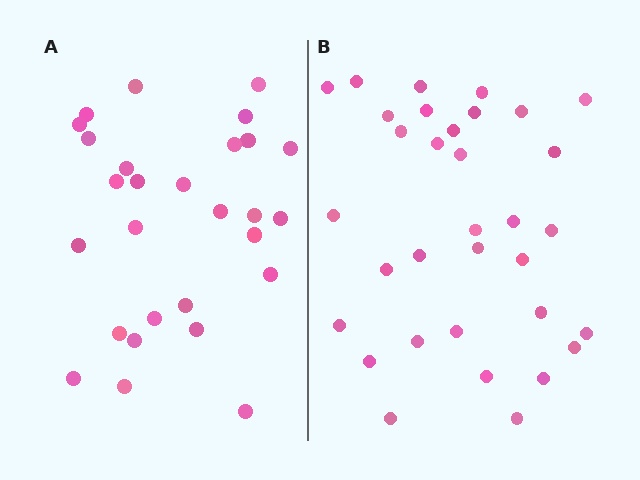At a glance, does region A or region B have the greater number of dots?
Region B (the right region) has more dots.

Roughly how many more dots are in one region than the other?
Region B has about 5 more dots than region A.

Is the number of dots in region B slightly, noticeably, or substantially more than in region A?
Region B has only slightly more — the two regions are fairly close. The ratio is roughly 1.2 to 1.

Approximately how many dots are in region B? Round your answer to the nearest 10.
About 30 dots. (The exact count is 33, which rounds to 30.)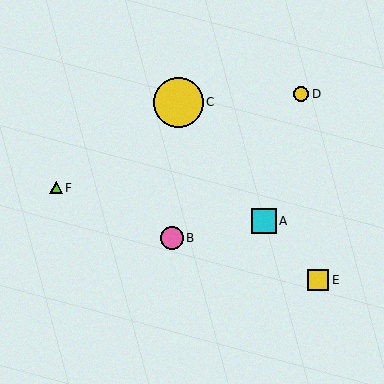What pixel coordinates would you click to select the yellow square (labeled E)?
Click at (318, 280) to select the yellow square E.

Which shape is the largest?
The yellow circle (labeled C) is the largest.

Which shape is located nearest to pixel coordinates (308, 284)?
The yellow square (labeled E) at (318, 280) is nearest to that location.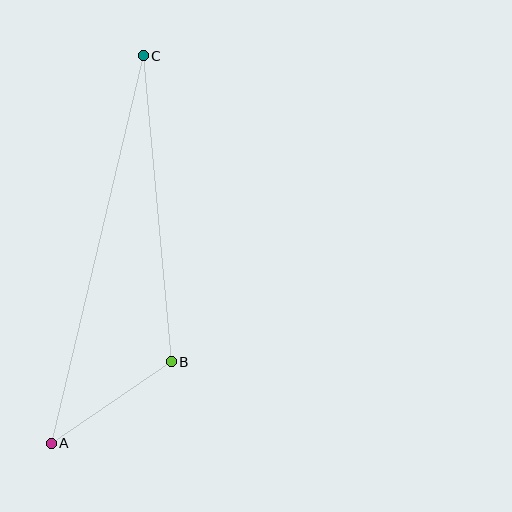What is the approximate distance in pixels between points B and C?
The distance between B and C is approximately 307 pixels.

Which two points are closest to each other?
Points A and B are closest to each other.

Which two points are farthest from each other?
Points A and C are farthest from each other.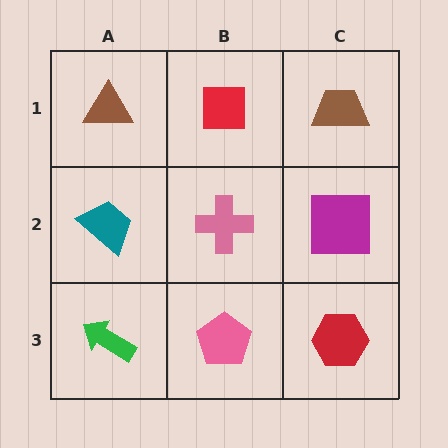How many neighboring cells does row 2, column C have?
3.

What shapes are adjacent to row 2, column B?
A red square (row 1, column B), a pink pentagon (row 3, column B), a teal trapezoid (row 2, column A), a magenta square (row 2, column C).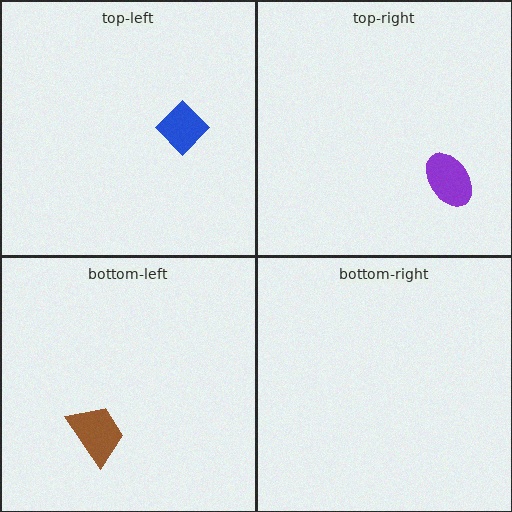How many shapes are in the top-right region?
1.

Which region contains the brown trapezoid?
The bottom-left region.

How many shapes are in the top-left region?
1.